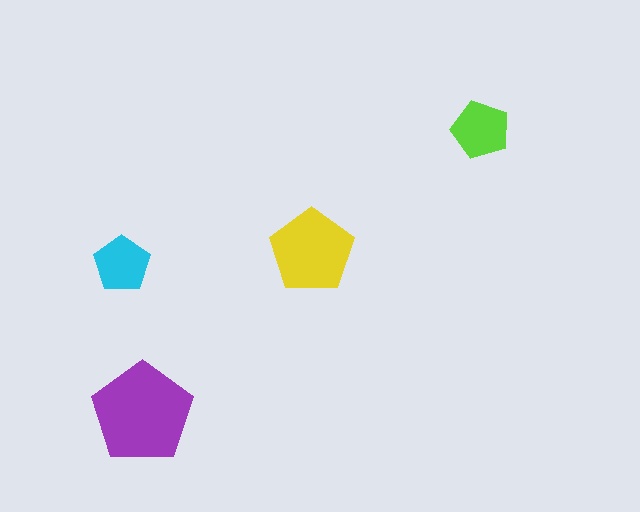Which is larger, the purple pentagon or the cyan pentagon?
The purple one.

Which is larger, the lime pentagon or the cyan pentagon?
The lime one.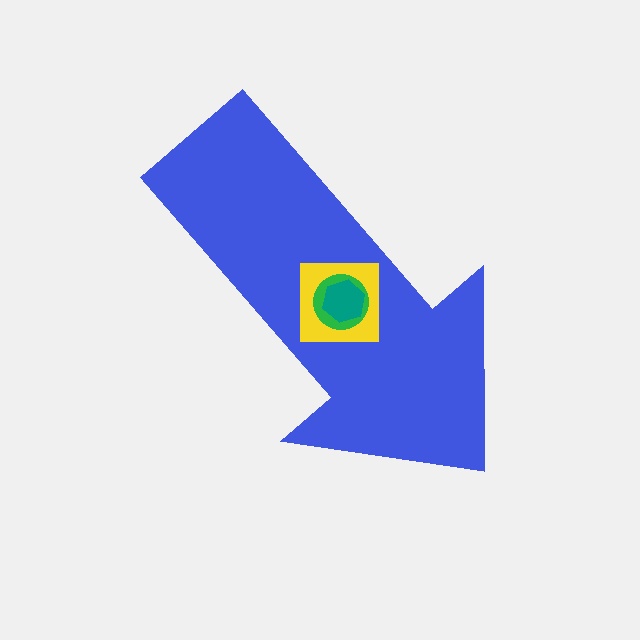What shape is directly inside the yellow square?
The green circle.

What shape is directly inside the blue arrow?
The yellow square.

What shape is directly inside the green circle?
The teal hexagon.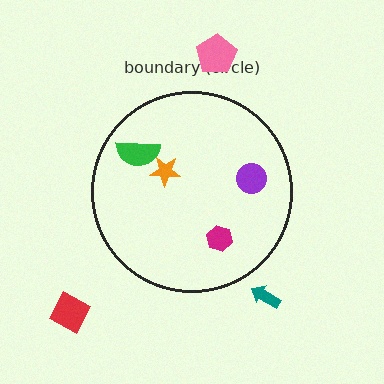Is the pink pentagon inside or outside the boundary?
Outside.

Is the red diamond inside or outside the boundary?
Outside.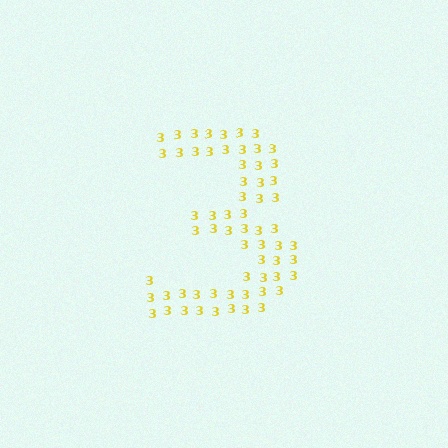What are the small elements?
The small elements are digit 3's.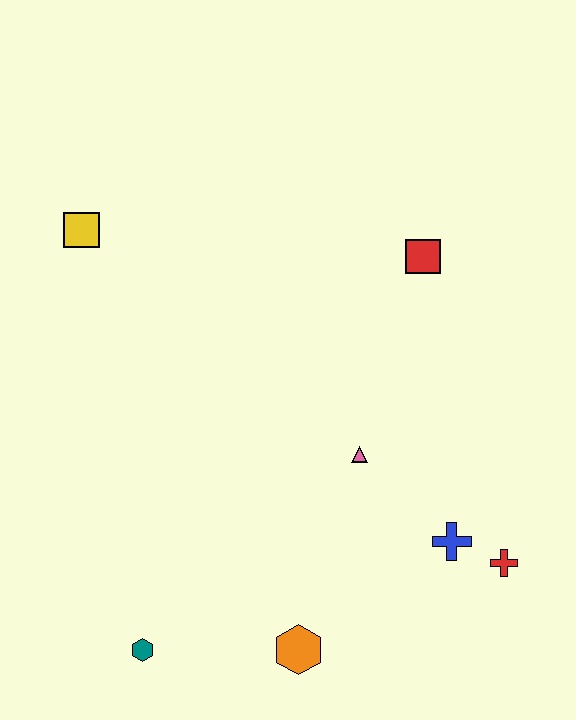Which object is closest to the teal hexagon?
The orange hexagon is closest to the teal hexagon.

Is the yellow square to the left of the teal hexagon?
Yes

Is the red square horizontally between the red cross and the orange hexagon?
Yes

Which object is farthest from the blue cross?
The yellow square is farthest from the blue cross.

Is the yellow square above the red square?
Yes